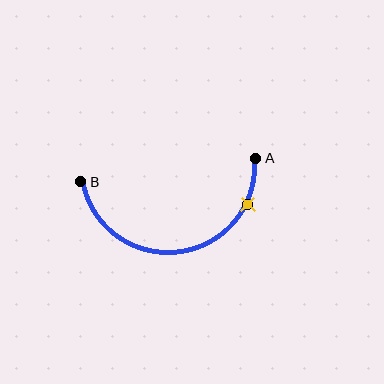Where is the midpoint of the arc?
The arc midpoint is the point on the curve farthest from the straight line joining A and B. It sits below that line.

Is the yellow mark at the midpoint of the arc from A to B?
No. The yellow mark lies on the arc but is closer to endpoint A. The arc midpoint would be at the point on the curve equidistant along the arc from both A and B.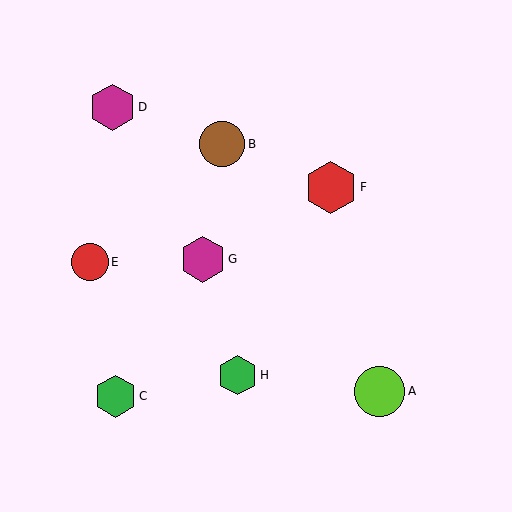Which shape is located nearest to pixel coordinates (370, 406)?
The lime circle (labeled A) at (379, 391) is nearest to that location.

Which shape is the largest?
The red hexagon (labeled F) is the largest.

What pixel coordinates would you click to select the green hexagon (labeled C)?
Click at (115, 396) to select the green hexagon C.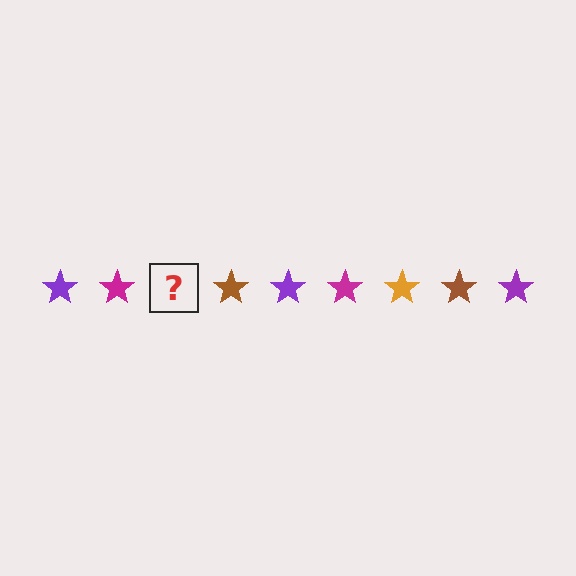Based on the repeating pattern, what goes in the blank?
The blank should be an orange star.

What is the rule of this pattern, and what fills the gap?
The rule is that the pattern cycles through purple, magenta, orange, brown stars. The gap should be filled with an orange star.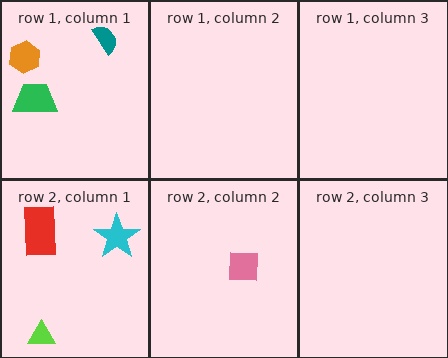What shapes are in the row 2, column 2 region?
The pink square.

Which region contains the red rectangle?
The row 2, column 1 region.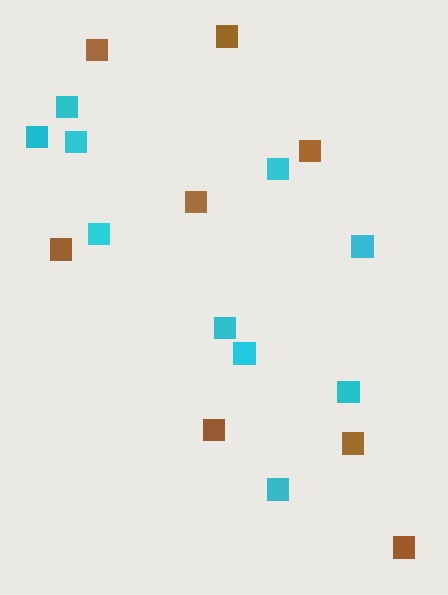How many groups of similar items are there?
There are 2 groups: one group of cyan squares (10) and one group of brown squares (8).